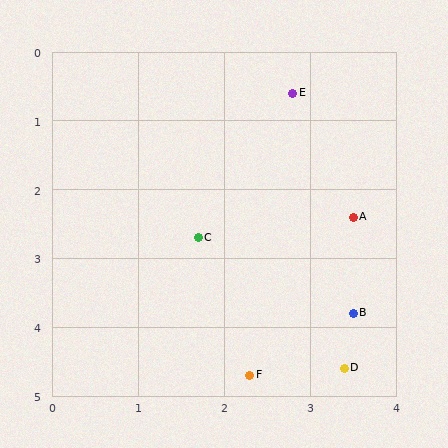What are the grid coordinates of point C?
Point C is at approximately (1.7, 2.7).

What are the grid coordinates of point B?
Point B is at approximately (3.5, 3.8).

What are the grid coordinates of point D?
Point D is at approximately (3.4, 4.6).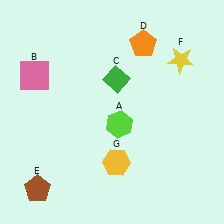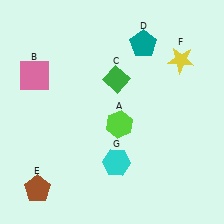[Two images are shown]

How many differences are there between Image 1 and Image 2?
There are 2 differences between the two images.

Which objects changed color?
D changed from orange to teal. G changed from yellow to cyan.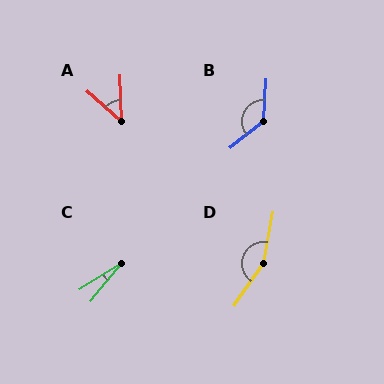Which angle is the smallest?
C, at approximately 18 degrees.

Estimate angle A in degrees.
Approximately 46 degrees.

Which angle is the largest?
D, at approximately 155 degrees.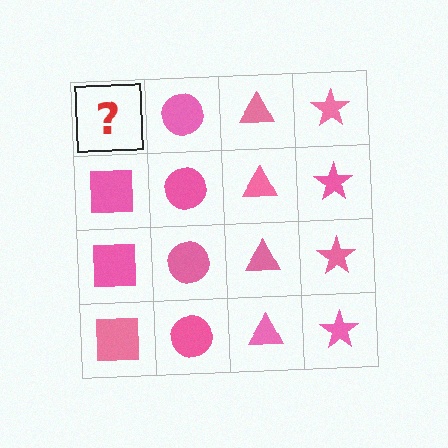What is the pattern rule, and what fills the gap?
The rule is that each column has a consistent shape. The gap should be filled with a pink square.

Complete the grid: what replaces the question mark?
The question mark should be replaced with a pink square.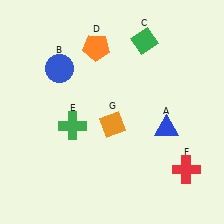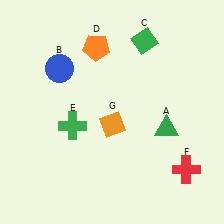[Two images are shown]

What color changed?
The triangle (A) changed from blue in Image 1 to green in Image 2.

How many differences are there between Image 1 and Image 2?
There is 1 difference between the two images.